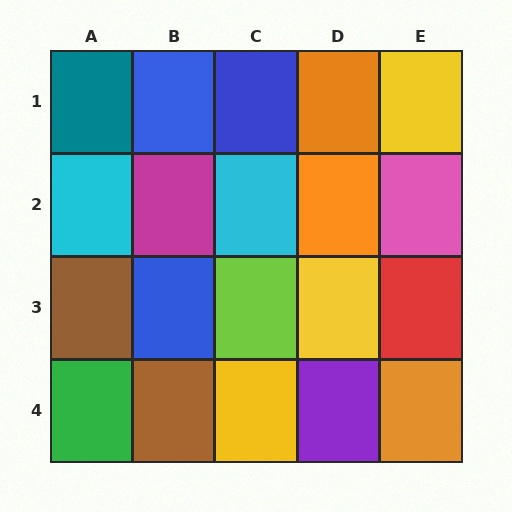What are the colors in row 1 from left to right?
Teal, blue, blue, orange, yellow.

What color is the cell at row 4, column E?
Orange.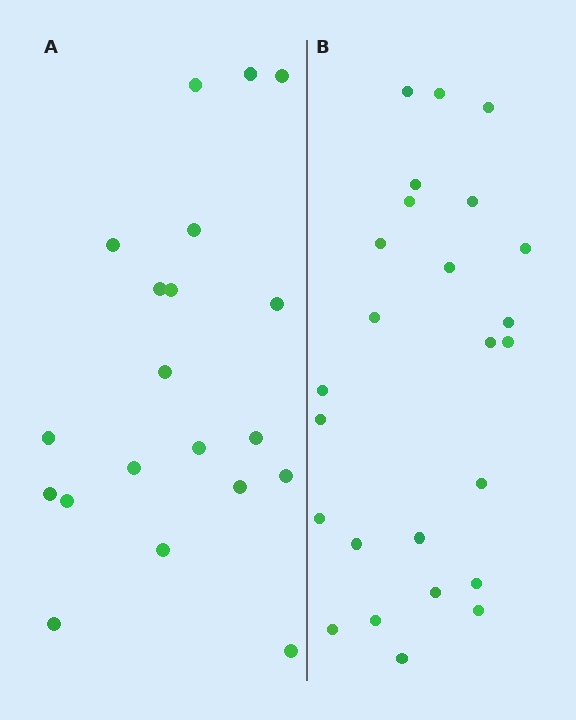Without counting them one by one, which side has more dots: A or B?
Region B (the right region) has more dots.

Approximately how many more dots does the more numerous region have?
Region B has about 5 more dots than region A.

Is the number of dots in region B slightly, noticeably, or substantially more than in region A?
Region B has noticeably more, but not dramatically so. The ratio is roughly 1.2 to 1.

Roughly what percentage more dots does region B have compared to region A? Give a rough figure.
About 25% more.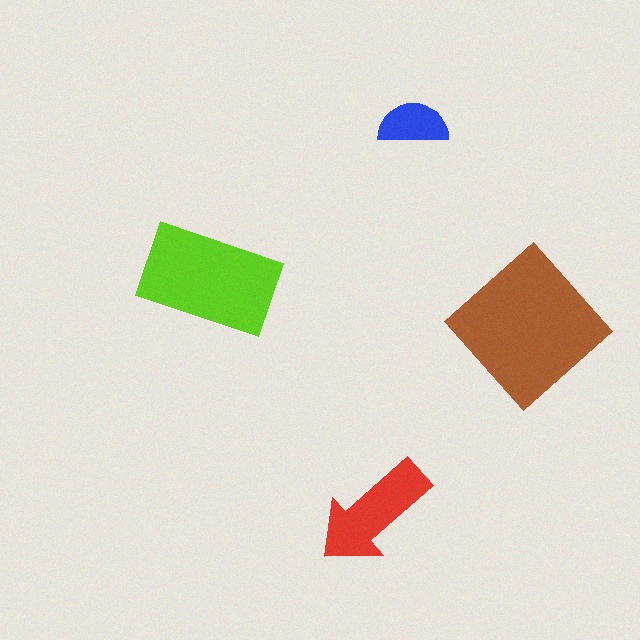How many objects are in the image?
There are 4 objects in the image.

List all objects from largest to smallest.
The brown diamond, the lime rectangle, the red arrow, the blue semicircle.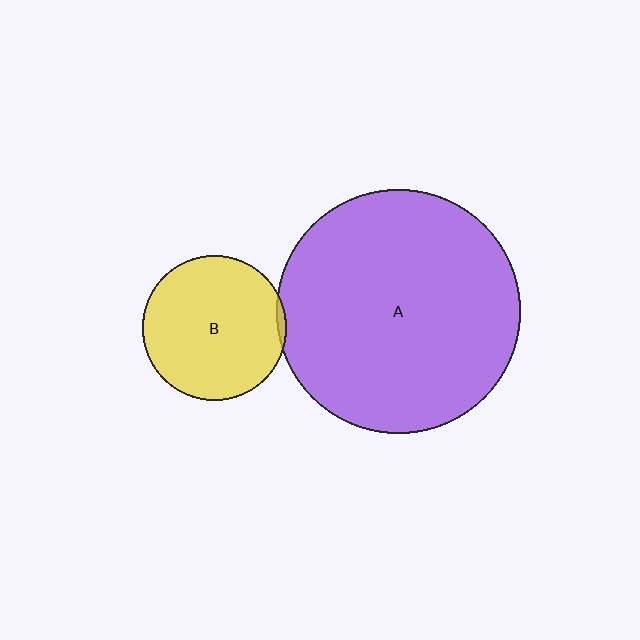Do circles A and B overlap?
Yes.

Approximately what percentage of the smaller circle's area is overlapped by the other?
Approximately 5%.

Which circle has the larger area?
Circle A (purple).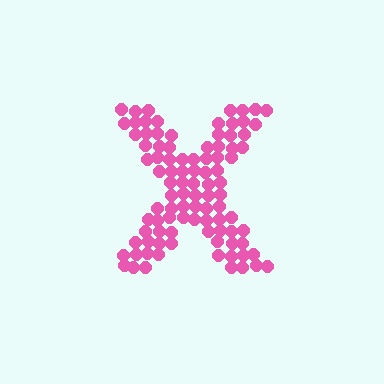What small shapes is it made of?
It is made of small circles.